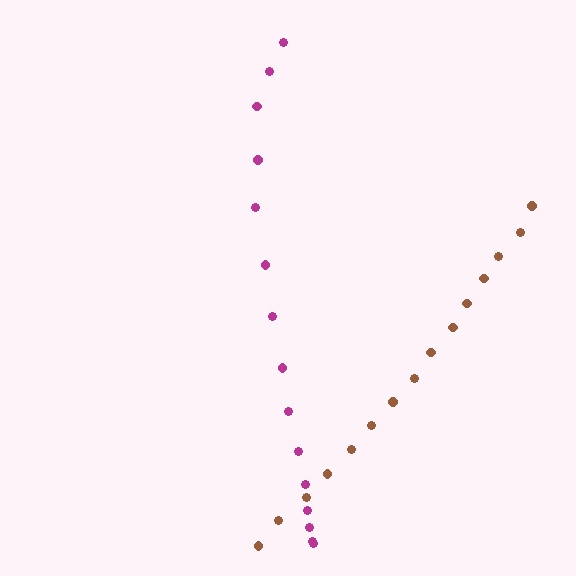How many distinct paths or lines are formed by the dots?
There are 2 distinct paths.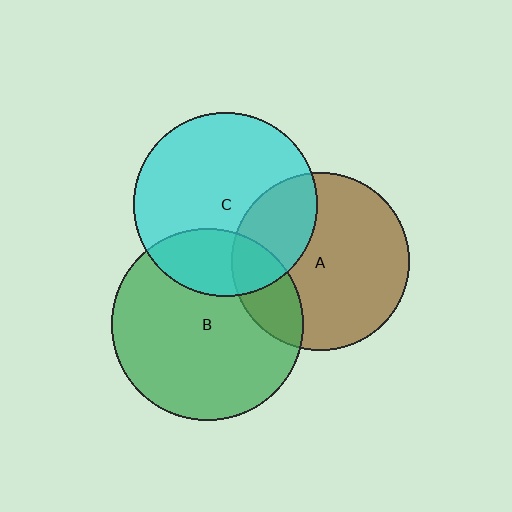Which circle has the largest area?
Circle B (green).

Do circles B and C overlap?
Yes.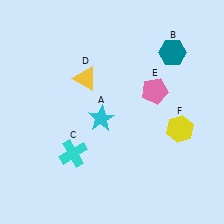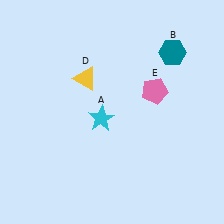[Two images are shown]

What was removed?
The yellow hexagon (F), the cyan cross (C) were removed in Image 2.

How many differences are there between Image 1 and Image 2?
There are 2 differences between the two images.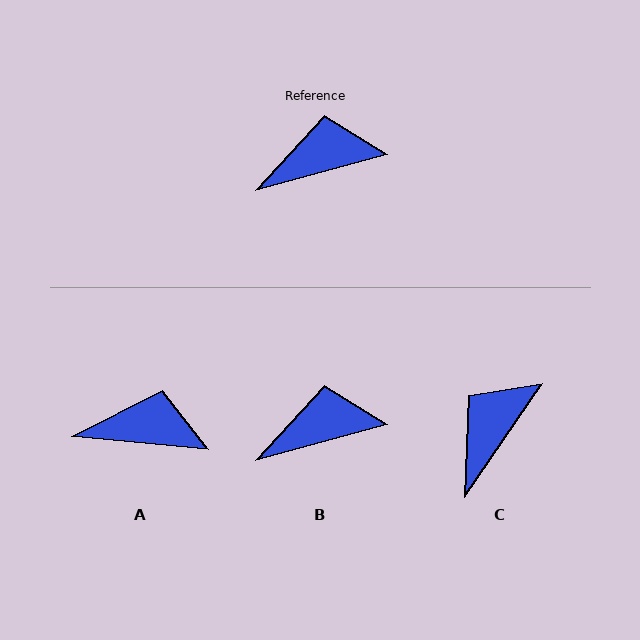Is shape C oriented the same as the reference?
No, it is off by about 41 degrees.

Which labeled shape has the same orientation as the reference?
B.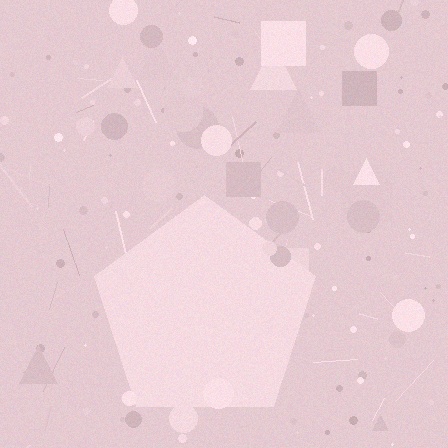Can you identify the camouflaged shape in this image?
The camouflaged shape is a pentagon.